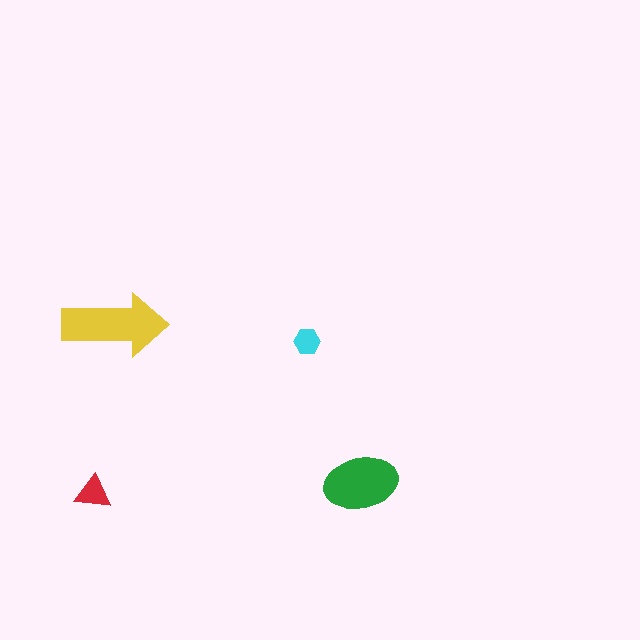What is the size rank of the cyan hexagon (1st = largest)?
4th.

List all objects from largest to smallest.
The yellow arrow, the green ellipse, the red triangle, the cyan hexagon.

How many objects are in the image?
There are 4 objects in the image.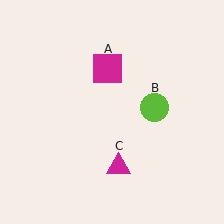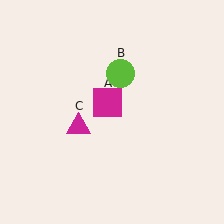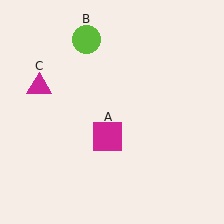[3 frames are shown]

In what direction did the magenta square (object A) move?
The magenta square (object A) moved down.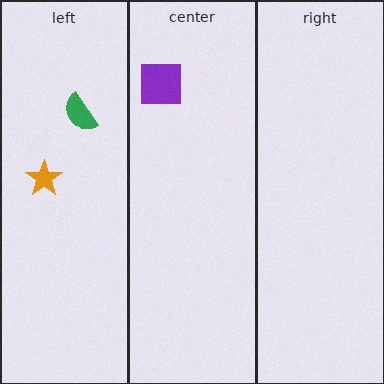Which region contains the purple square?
The center region.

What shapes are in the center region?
The purple square.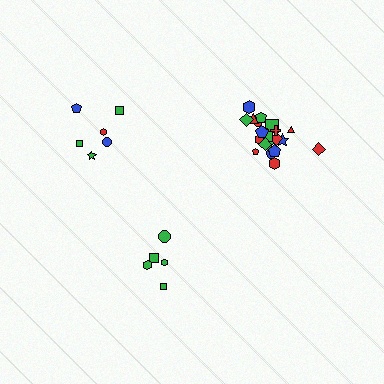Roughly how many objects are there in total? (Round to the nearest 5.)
Roughly 35 objects in total.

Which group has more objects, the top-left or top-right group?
The top-right group.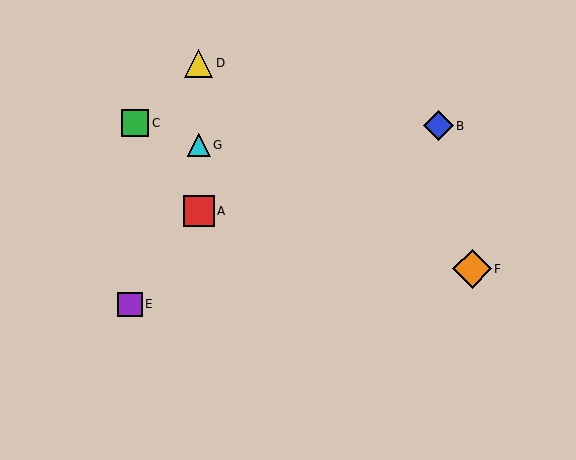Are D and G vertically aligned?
Yes, both are at x≈199.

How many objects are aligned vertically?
3 objects (A, D, G) are aligned vertically.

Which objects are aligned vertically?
Objects A, D, G are aligned vertically.